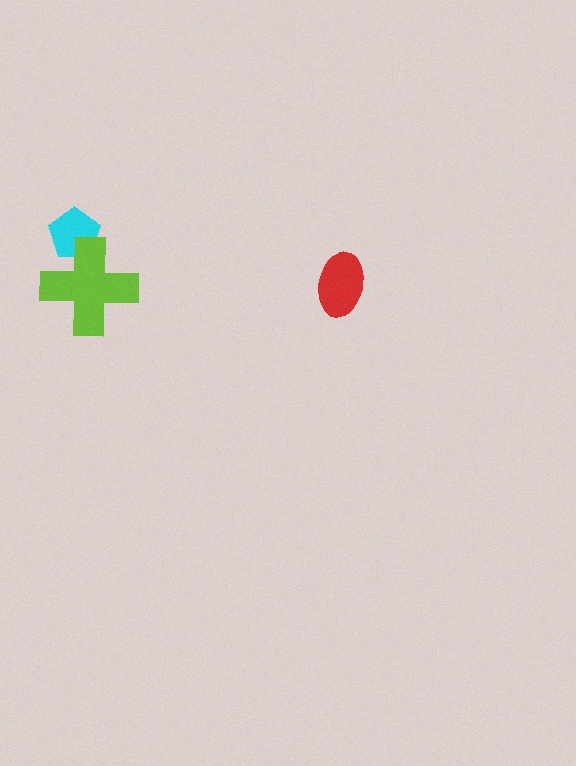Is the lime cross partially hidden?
No, no other shape covers it.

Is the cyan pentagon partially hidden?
Yes, it is partially covered by another shape.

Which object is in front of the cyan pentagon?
The lime cross is in front of the cyan pentagon.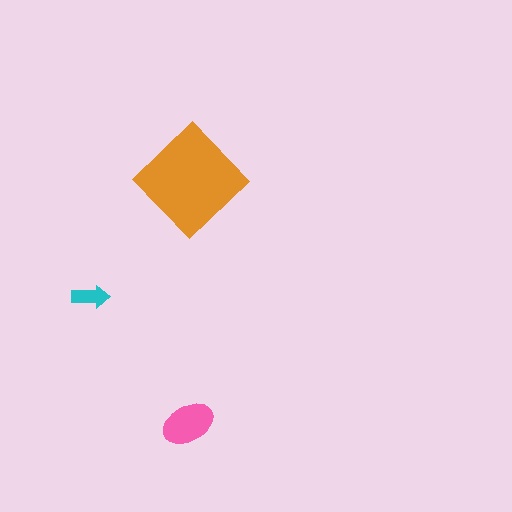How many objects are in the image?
There are 3 objects in the image.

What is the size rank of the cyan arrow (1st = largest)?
3rd.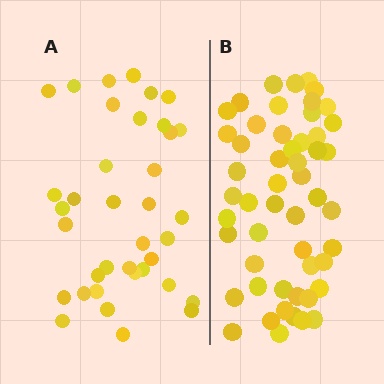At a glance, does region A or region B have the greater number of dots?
Region B (the right region) has more dots.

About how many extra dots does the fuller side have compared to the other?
Region B has approximately 15 more dots than region A.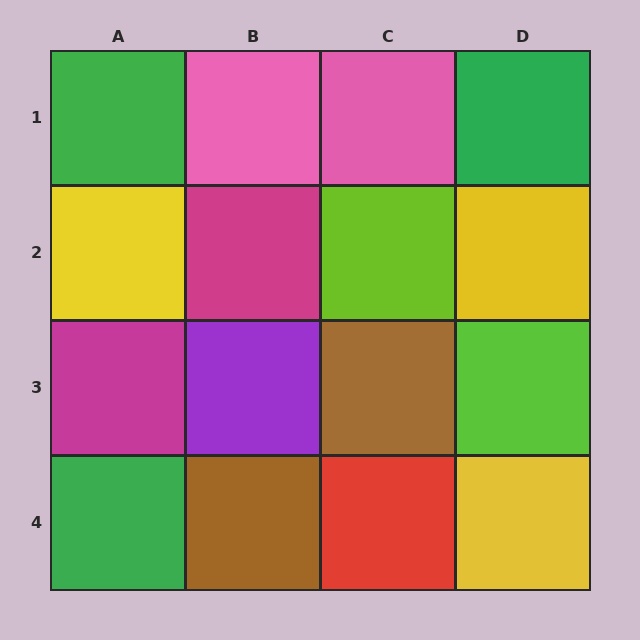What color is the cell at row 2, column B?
Magenta.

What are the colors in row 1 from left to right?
Green, pink, pink, green.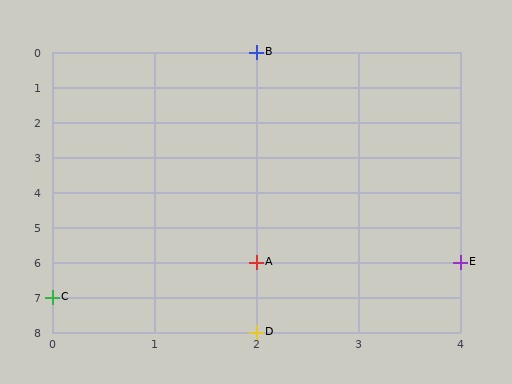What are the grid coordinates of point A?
Point A is at grid coordinates (2, 6).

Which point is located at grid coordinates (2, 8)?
Point D is at (2, 8).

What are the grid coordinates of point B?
Point B is at grid coordinates (2, 0).